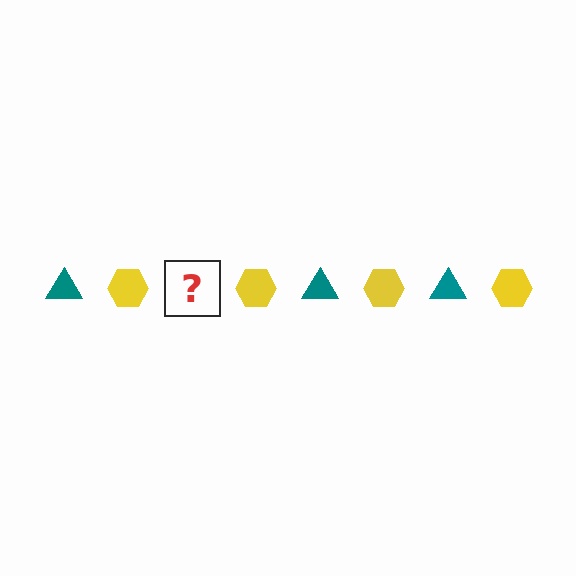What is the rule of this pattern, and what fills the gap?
The rule is that the pattern alternates between teal triangle and yellow hexagon. The gap should be filled with a teal triangle.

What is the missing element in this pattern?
The missing element is a teal triangle.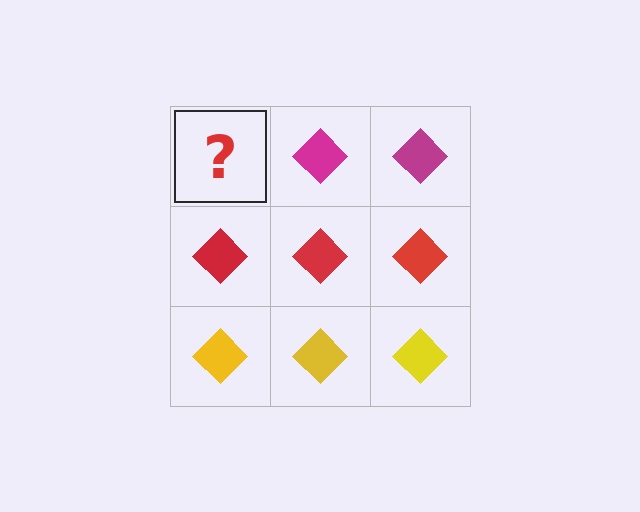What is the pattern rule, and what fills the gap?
The rule is that each row has a consistent color. The gap should be filled with a magenta diamond.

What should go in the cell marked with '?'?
The missing cell should contain a magenta diamond.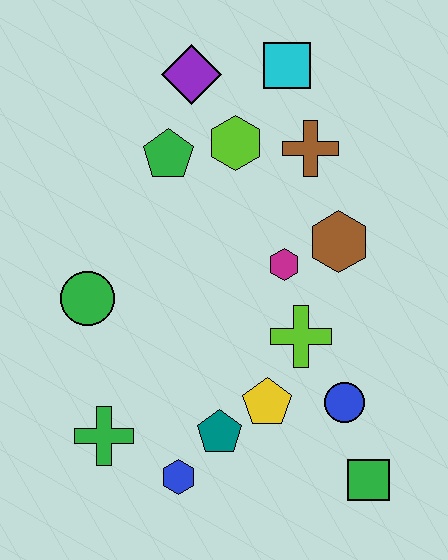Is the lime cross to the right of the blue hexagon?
Yes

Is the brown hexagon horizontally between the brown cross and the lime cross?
No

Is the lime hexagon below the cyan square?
Yes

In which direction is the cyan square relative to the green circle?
The cyan square is above the green circle.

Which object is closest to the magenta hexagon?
The brown hexagon is closest to the magenta hexagon.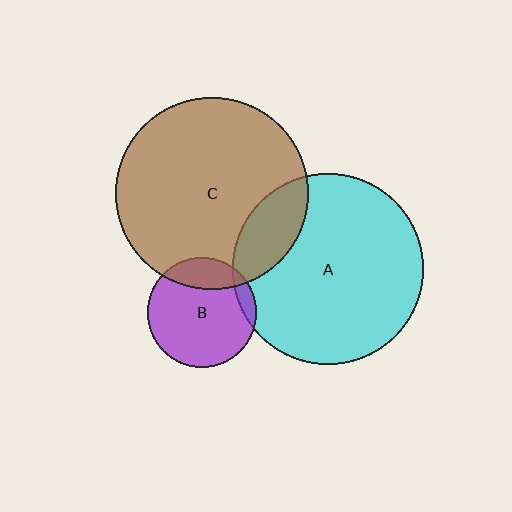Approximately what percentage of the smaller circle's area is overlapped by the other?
Approximately 15%.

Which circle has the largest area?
Circle C (brown).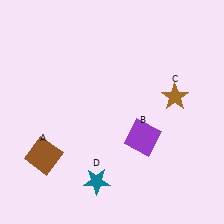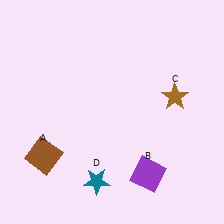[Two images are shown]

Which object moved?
The purple square (B) moved down.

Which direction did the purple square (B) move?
The purple square (B) moved down.